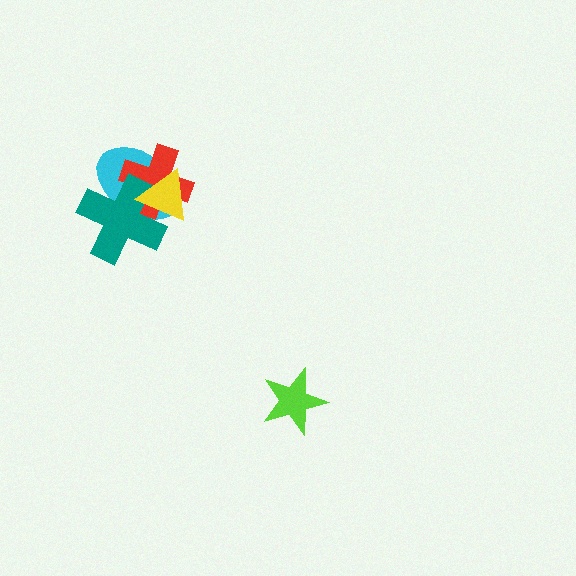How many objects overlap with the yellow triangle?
3 objects overlap with the yellow triangle.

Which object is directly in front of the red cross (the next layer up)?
The teal cross is directly in front of the red cross.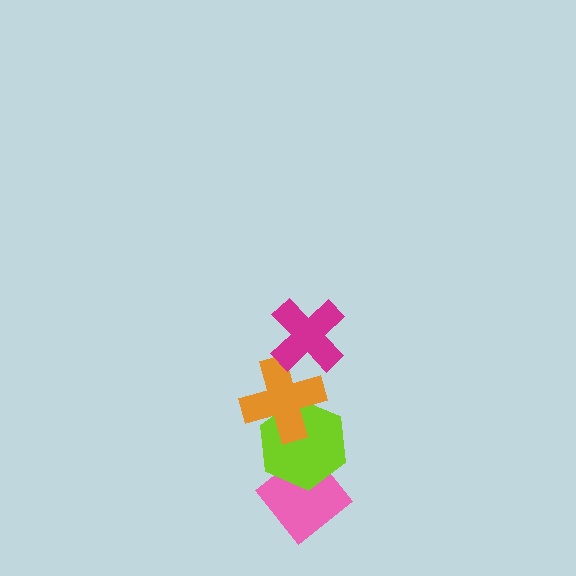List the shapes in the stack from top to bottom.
From top to bottom: the magenta cross, the orange cross, the lime hexagon, the pink diamond.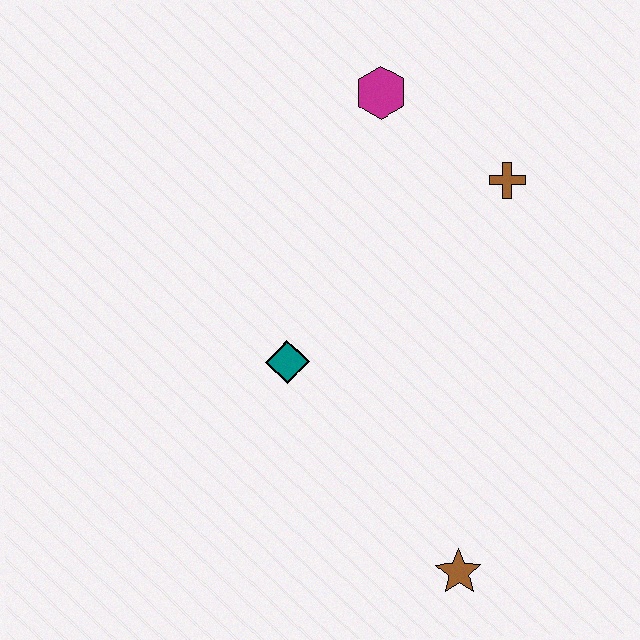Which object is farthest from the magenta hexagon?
The brown star is farthest from the magenta hexagon.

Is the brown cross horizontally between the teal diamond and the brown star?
No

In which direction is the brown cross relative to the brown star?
The brown cross is above the brown star.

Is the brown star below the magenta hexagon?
Yes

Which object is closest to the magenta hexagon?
The brown cross is closest to the magenta hexagon.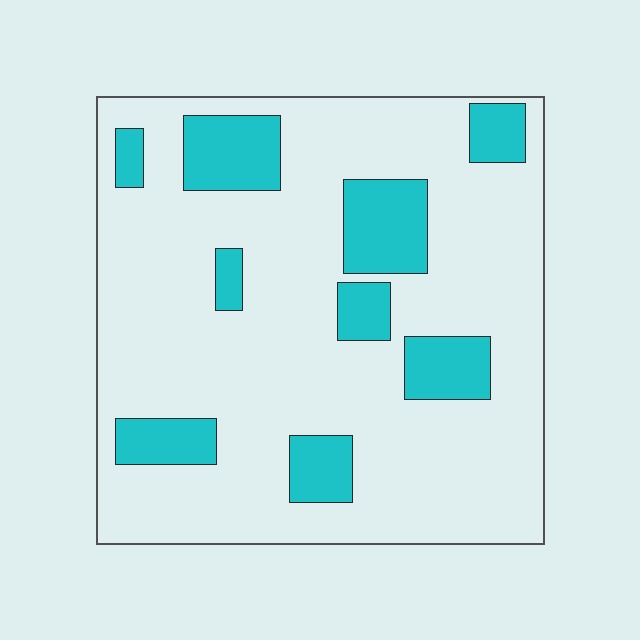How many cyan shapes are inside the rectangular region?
9.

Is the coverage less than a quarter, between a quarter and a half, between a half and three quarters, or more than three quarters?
Less than a quarter.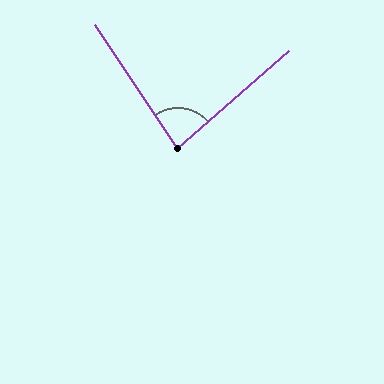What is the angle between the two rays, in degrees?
Approximately 83 degrees.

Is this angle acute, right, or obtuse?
It is acute.